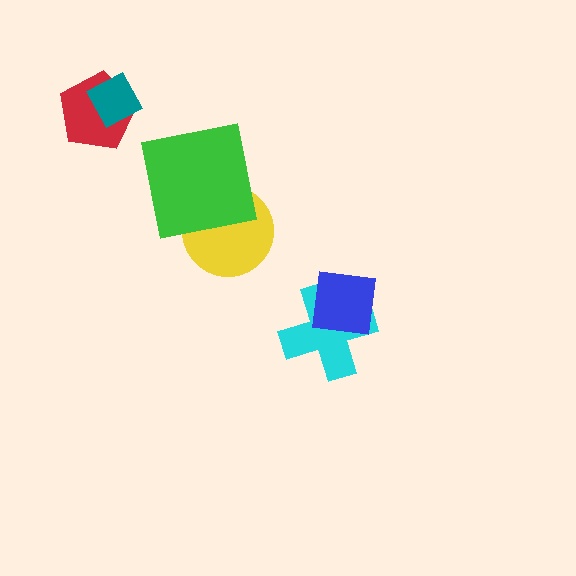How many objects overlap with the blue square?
1 object overlaps with the blue square.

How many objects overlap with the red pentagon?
1 object overlaps with the red pentagon.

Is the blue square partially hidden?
No, no other shape covers it.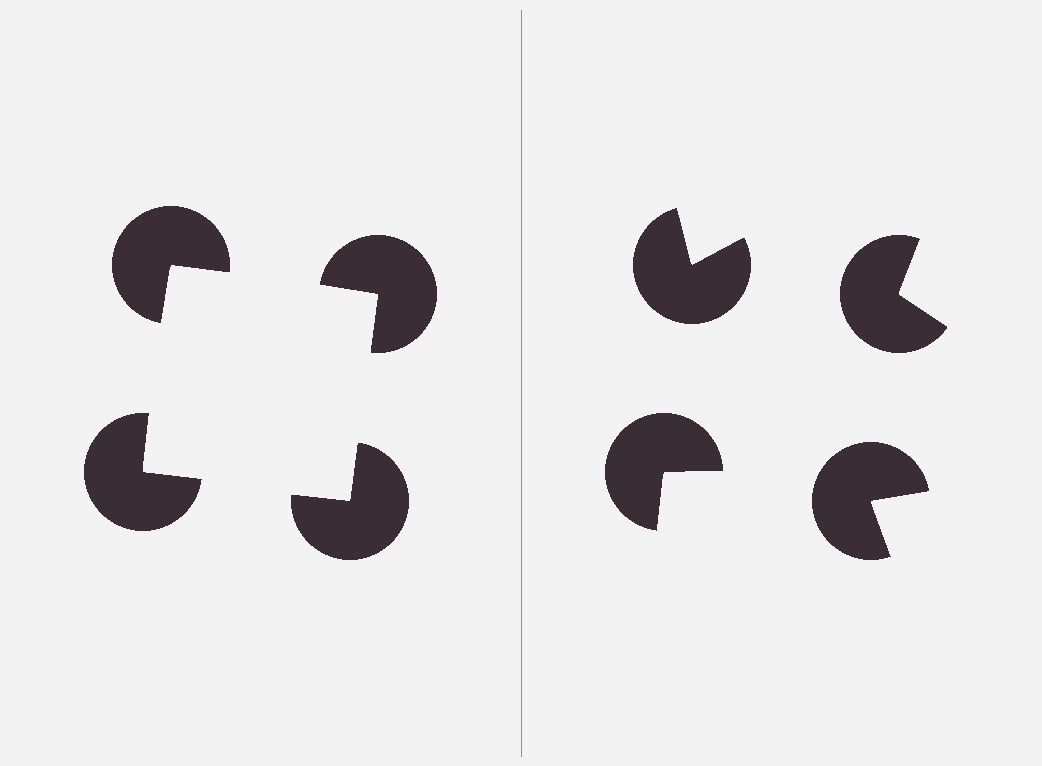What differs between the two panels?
The pac-man discs are positioned identically on both sides; only the wedge orientations differ. On the left they align to a square; on the right they are misaligned.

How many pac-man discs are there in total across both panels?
8 — 4 on each side.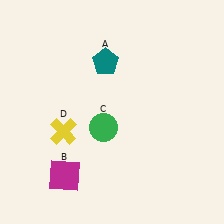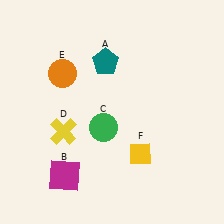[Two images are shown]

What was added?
An orange circle (E), a yellow diamond (F) were added in Image 2.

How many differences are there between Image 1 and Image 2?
There are 2 differences between the two images.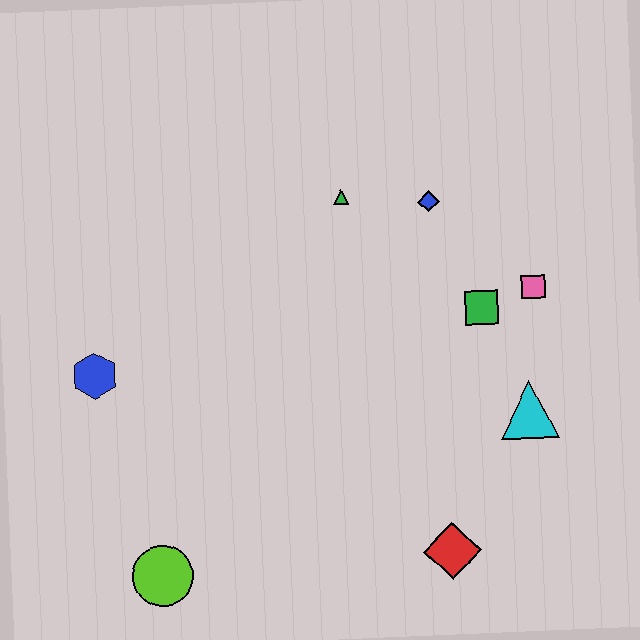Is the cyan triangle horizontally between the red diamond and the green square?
No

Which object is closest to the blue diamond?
The green triangle is closest to the blue diamond.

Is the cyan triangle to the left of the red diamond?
No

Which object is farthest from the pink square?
The lime circle is farthest from the pink square.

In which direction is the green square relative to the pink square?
The green square is to the left of the pink square.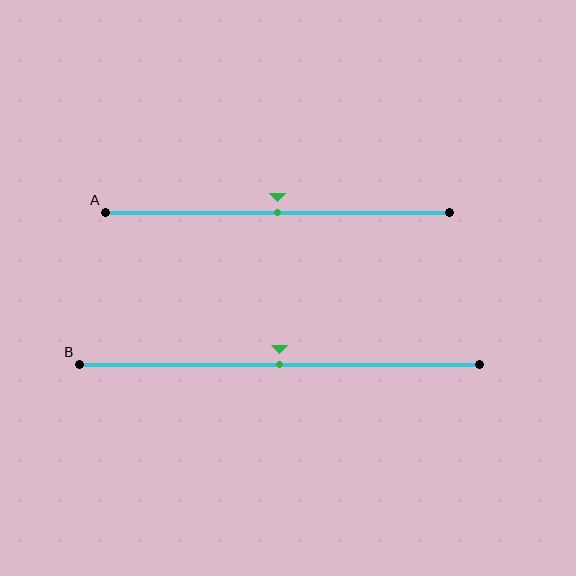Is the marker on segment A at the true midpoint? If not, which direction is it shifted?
Yes, the marker on segment A is at the true midpoint.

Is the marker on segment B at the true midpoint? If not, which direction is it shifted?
Yes, the marker on segment B is at the true midpoint.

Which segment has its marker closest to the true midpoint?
Segment A has its marker closest to the true midpoint.